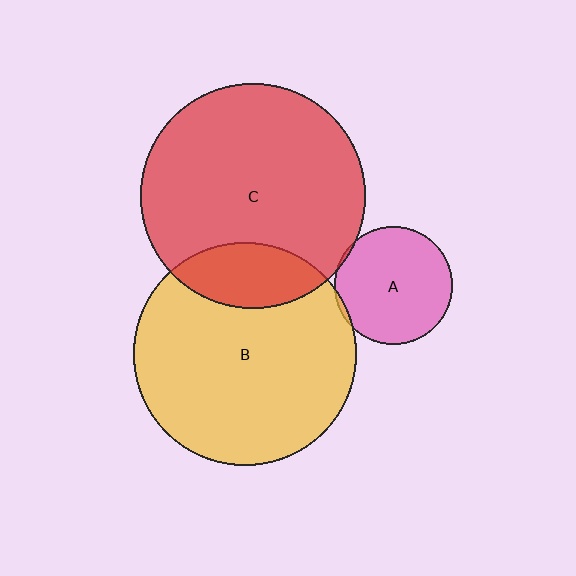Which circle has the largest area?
Circle C (red).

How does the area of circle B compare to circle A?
Approximately 3.6 times.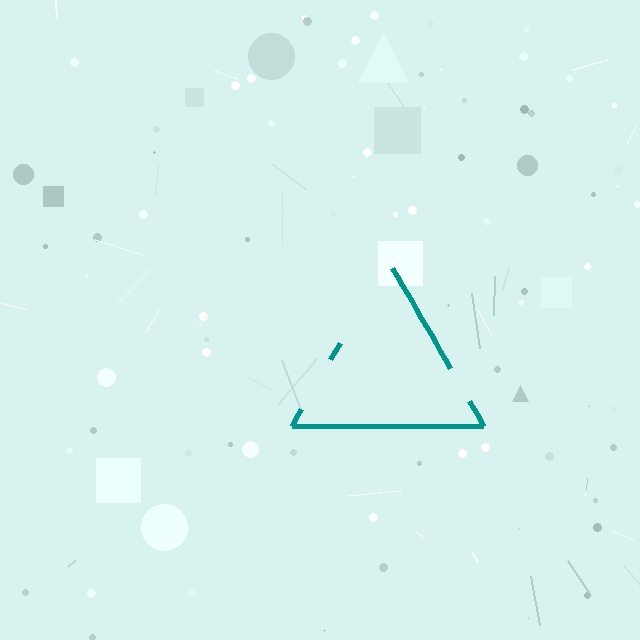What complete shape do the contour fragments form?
The contour fragments form a triangle.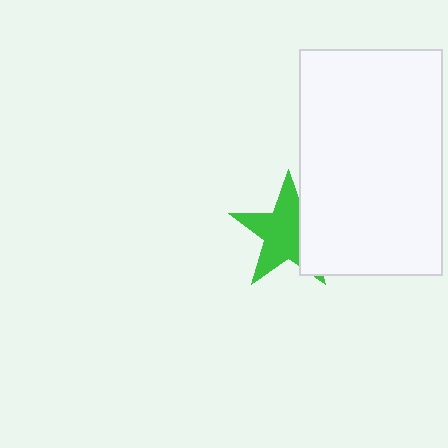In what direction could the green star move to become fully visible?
The green star could move left. That would shift it out from behind the white rectangle entirely.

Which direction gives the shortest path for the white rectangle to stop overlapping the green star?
Moving right gives the shortest separation.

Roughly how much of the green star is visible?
Most of it is visible (roughly 69%).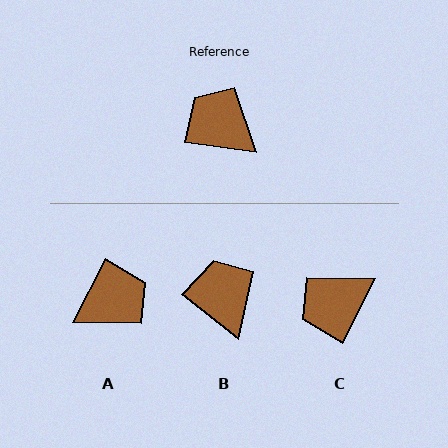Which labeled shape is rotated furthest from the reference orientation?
A, about 110 degrees away.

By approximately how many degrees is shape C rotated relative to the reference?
Approximately 71 degrees counter-clockwise.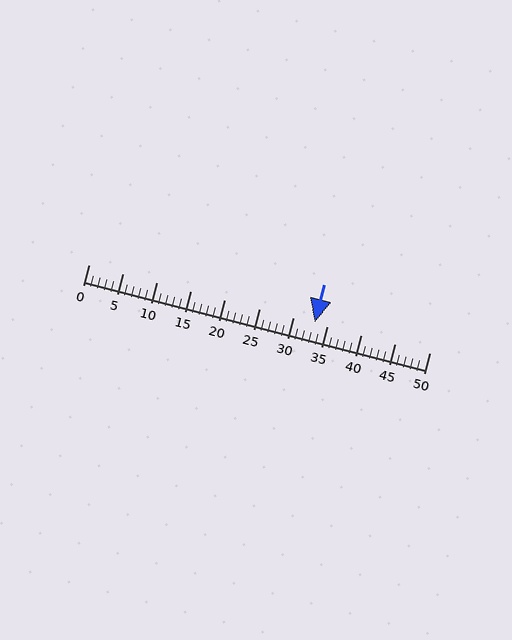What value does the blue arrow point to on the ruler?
The blue arrow points to approximately 33.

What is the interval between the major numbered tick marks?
The major tick marks are spaced 5 units apart.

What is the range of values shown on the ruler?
The ruler shows values from 0 to 50.